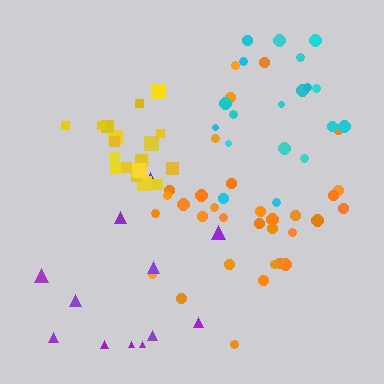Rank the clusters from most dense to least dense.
yellow, cyan, orange, purple.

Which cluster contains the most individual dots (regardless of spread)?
Orange (32).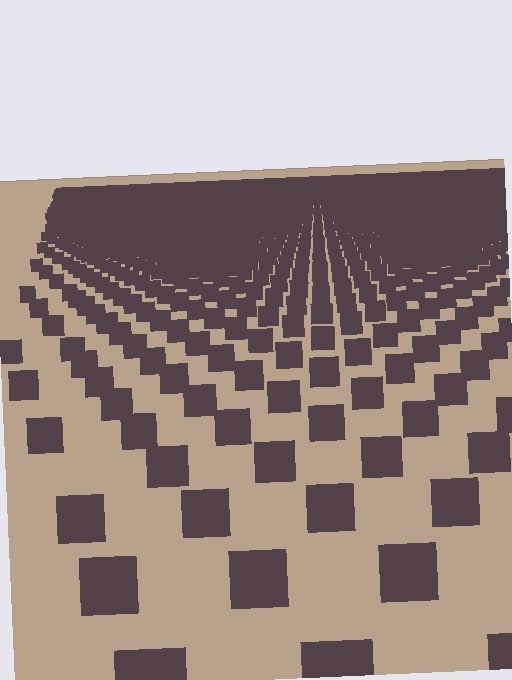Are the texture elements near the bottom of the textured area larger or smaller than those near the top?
Larger. Near the bottom, elements are closer to the viewer and appear at a bigger on-screen size.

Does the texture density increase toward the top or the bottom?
Density increases toward the top.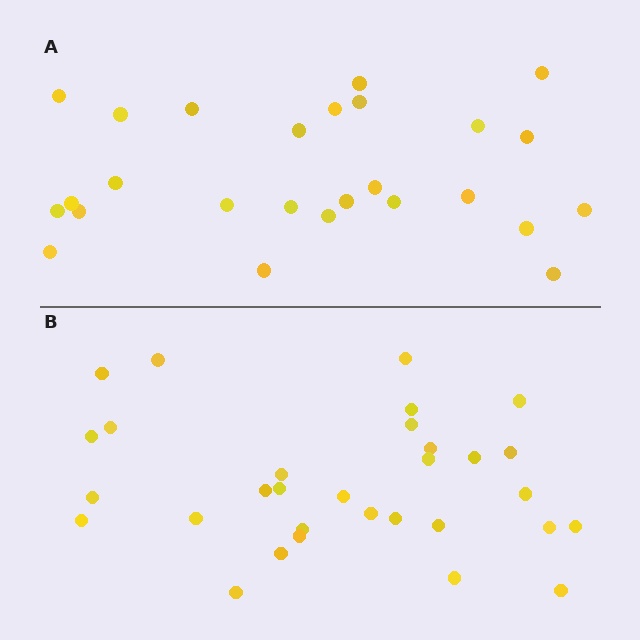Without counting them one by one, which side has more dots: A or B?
Region B (the bottom region) has more dots.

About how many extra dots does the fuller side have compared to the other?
Region B has about 5 more dots than region A.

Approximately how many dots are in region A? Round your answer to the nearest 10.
About 30 dots. (The exact count is 26, which rounds to 30.)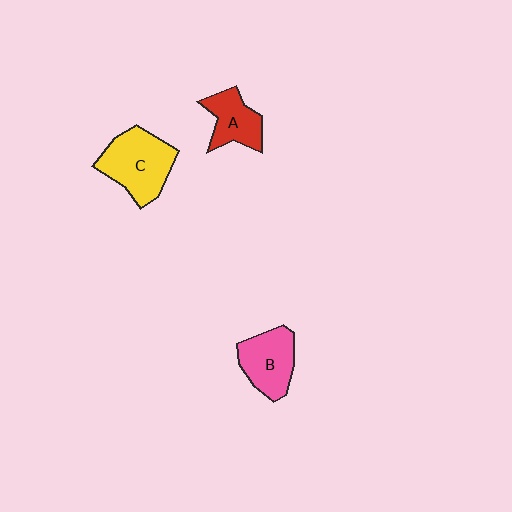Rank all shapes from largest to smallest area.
From largest to smallest: C (yellow), B (pink), A (red).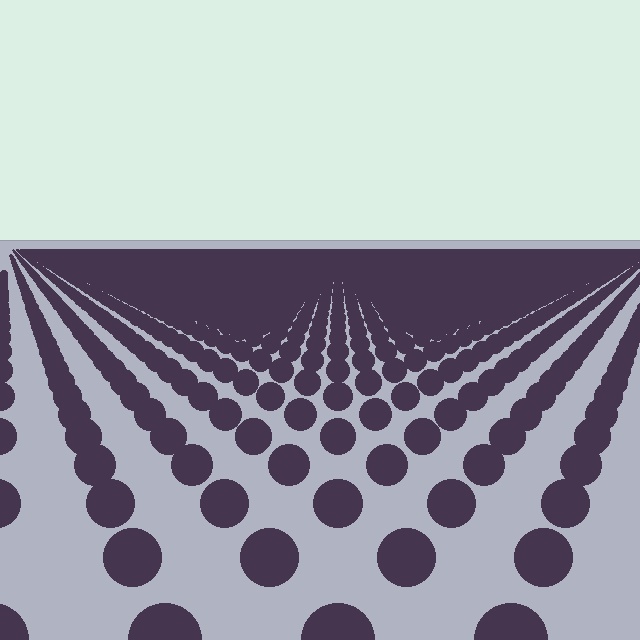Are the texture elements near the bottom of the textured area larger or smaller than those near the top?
Larger. Near the bottom, elements are closer to the viewer and appear at a bigger on-screen size.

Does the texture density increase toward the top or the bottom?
Density increases toward the top.